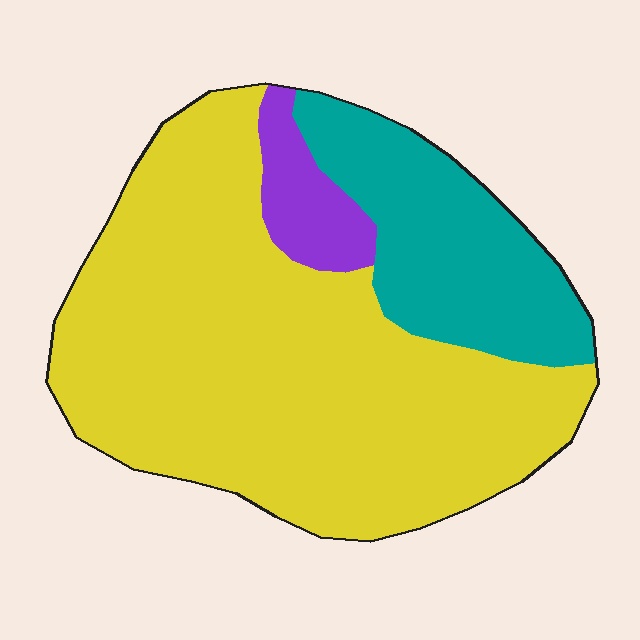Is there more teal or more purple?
Teal.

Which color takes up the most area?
Yellow, at roughly 70%.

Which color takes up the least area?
Purple, at roughly 5%.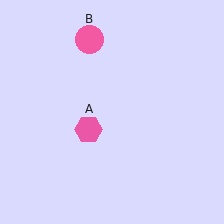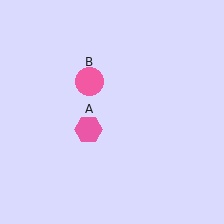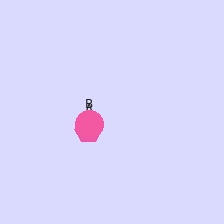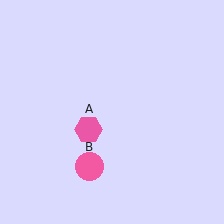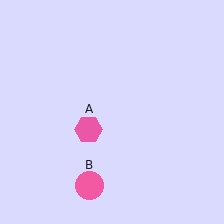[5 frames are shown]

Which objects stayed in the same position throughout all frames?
Pink hexagon (object A) remained stationary.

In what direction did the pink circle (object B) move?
The pink circle (object B) moved down.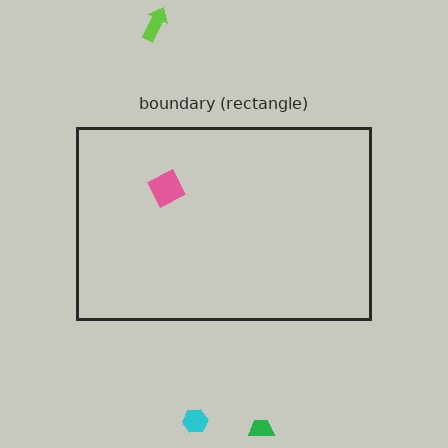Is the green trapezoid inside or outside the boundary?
Outside.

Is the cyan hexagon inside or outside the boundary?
Outside.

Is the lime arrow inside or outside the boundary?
Outside.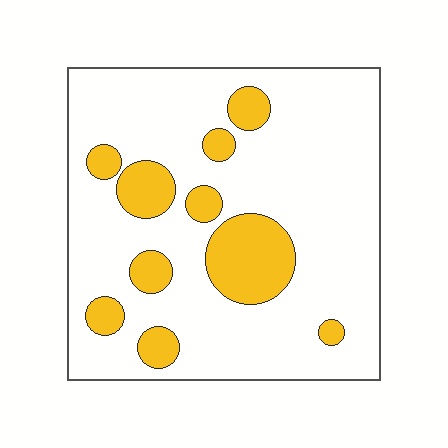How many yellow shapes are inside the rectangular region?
10.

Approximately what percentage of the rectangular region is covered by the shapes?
Approximately 20%.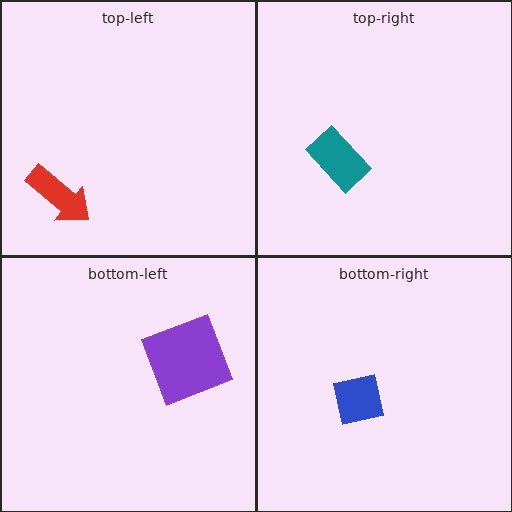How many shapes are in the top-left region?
1.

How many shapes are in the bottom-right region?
1.